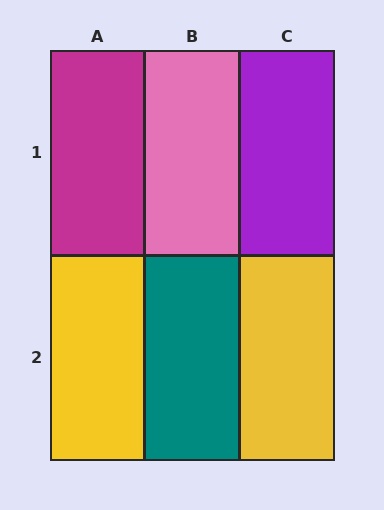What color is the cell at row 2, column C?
Yellow.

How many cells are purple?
1 cell is purple.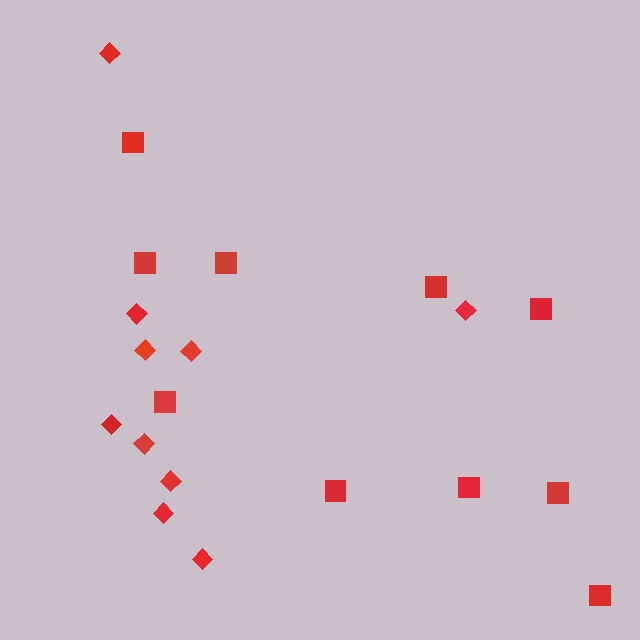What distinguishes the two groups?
There are 2 groups: one group of diamonds (10) and one group of squares (10).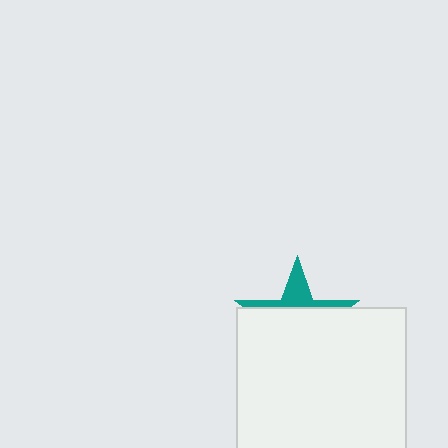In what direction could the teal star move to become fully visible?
The teal star could move up. That would shift it out from behind the white rectangle entirely.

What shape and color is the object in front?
The object in front is a white rectangle.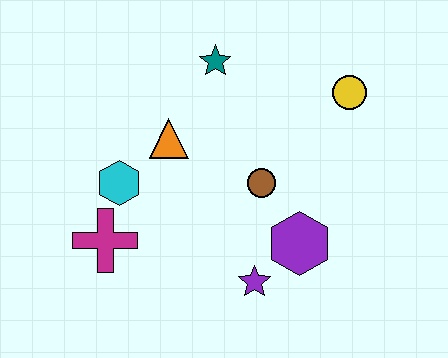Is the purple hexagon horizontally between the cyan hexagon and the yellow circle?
Yes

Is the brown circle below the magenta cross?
No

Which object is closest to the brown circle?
The purple hexagon is closest to the brown circle.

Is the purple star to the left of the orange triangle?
No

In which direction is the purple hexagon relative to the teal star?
The purple hexagon is below the teal star.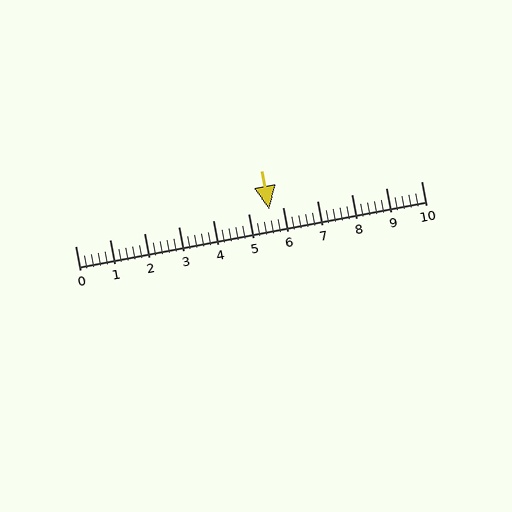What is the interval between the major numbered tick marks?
The major tick marks are spaced 1 units apart.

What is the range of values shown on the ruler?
The ruler shows values from 0 to 10.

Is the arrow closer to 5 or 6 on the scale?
The arrow is closer to 6.